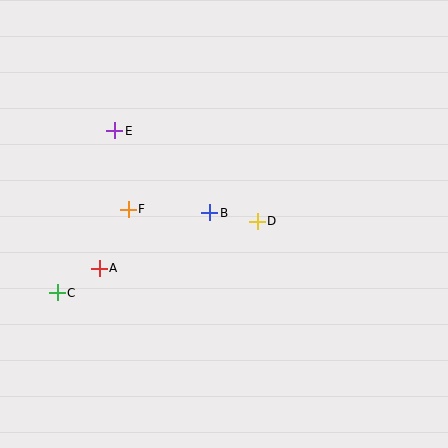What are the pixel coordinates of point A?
Point A is at (99, 268).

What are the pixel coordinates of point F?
Point F is at (128, 209).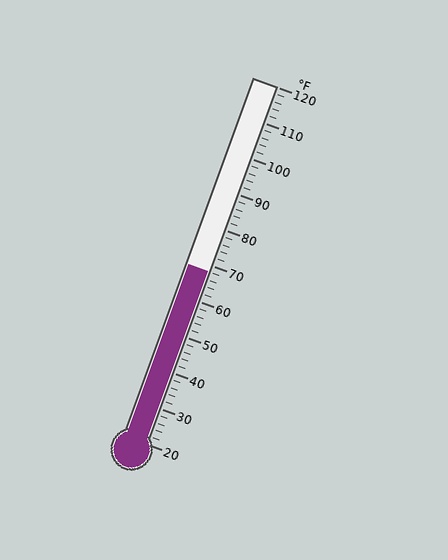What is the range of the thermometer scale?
The thermometer scale ranges from 20°F to 120°F.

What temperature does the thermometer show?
The thermometer shows approximately 68°F.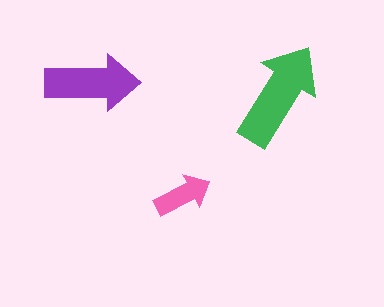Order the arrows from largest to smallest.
the green one, the purple one, the pink one.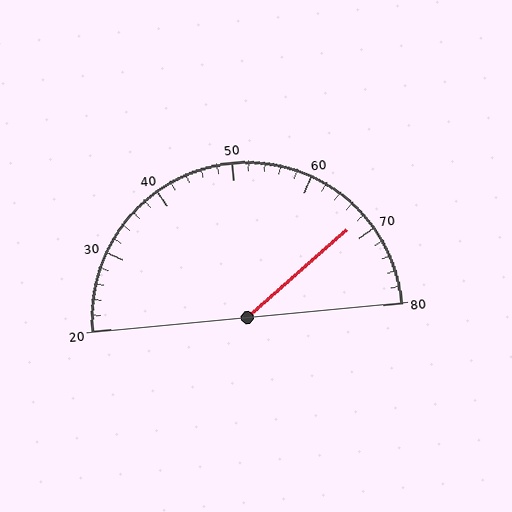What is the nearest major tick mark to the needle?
The nearest major tick mark is 70.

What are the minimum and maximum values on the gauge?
The gauge ranges from 20 to 80.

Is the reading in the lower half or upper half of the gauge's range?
The reading is in the upper half of the range (20 to 80).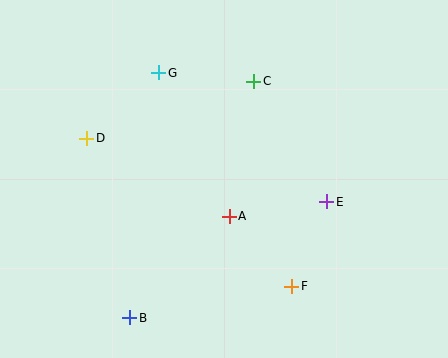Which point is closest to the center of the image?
Point A at (229, 216) is closest to the center.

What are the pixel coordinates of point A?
Point A is at (229, 216).